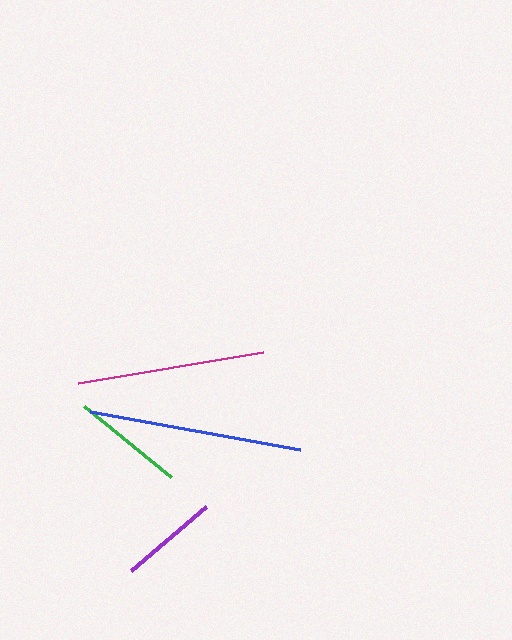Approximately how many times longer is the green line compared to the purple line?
The green line is approximately 1.1 times the length of the purple line.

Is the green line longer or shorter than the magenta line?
The magenta line is longer than the green line.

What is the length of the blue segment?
The blue segment is approximately 213 pixels long.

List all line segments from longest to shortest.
From longest to shortest: blue, magenta, green, purple.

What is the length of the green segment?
The green segment is approximately 112 pixels long.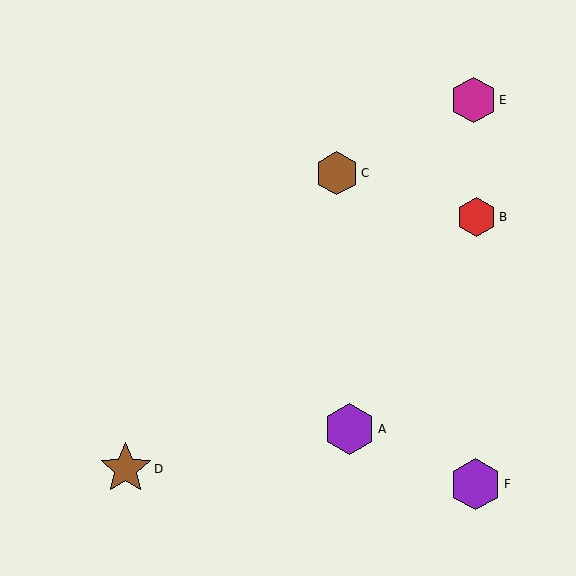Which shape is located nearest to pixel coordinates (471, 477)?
The purple hexagon (labeled F) at (475, 484) is nearest to that location.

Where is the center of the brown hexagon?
The center of the brown hexagon is at (337, 173).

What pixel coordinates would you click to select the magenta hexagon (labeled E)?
Click at (474, 100) to select the magenta hexagon E.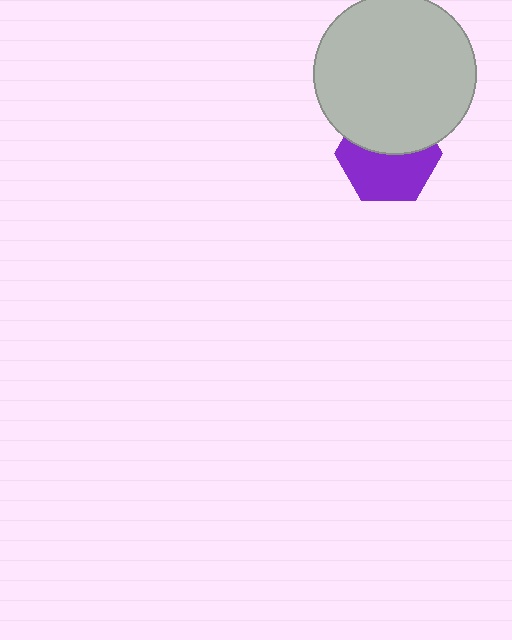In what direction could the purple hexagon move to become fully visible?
The purple hexagon could move down. That would shift it out from behind the light gray circle entirely.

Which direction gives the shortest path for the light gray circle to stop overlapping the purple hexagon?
Moving up gives the shortest separation.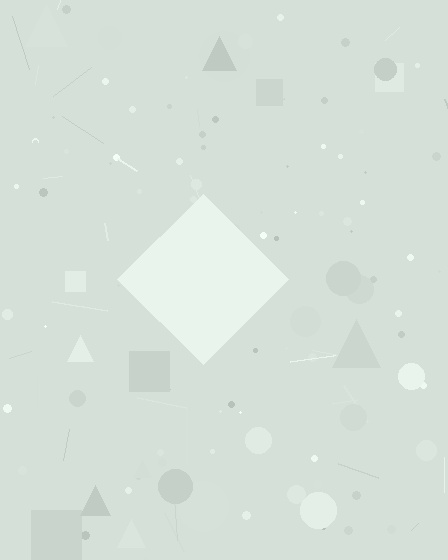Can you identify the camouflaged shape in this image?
The camouflaged shape is a diamond.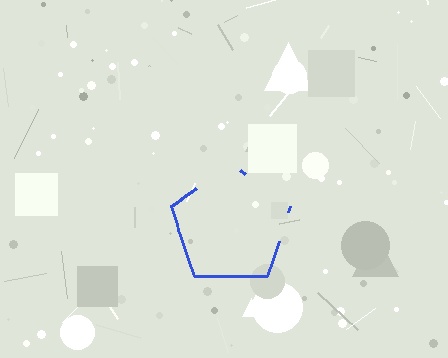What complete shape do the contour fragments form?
The contour fragments form a pentagon.